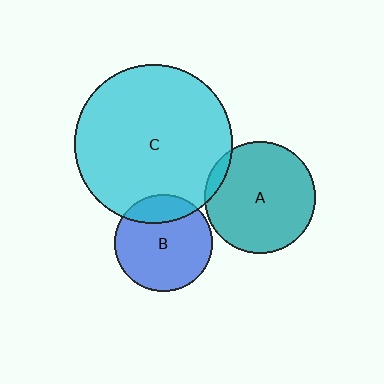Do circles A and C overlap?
Yes.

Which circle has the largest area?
Circle C (cyan).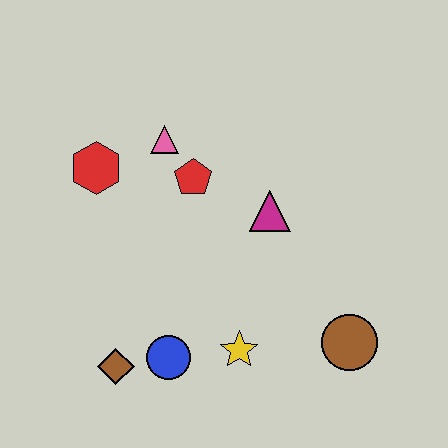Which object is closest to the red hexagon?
The pink triangle is closest to the red hexagon.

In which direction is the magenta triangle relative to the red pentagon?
The magenta triangle is to the right of the red pentagon.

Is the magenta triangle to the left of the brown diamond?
No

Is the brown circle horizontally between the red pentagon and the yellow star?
No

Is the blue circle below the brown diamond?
No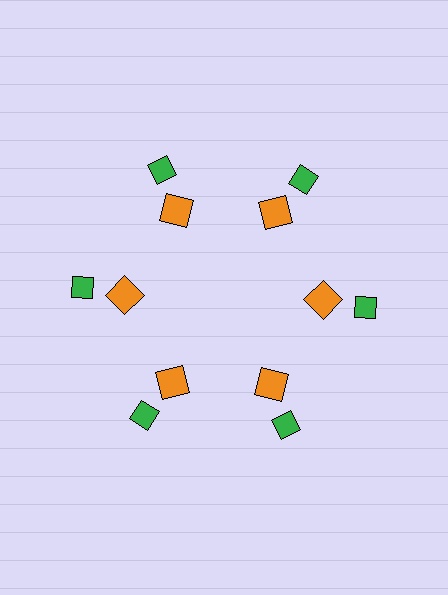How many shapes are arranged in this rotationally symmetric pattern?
There are 12 shapes, arranged in 6 groups of 2.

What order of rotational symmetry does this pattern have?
This pattern has 6-fold rotational symmetry.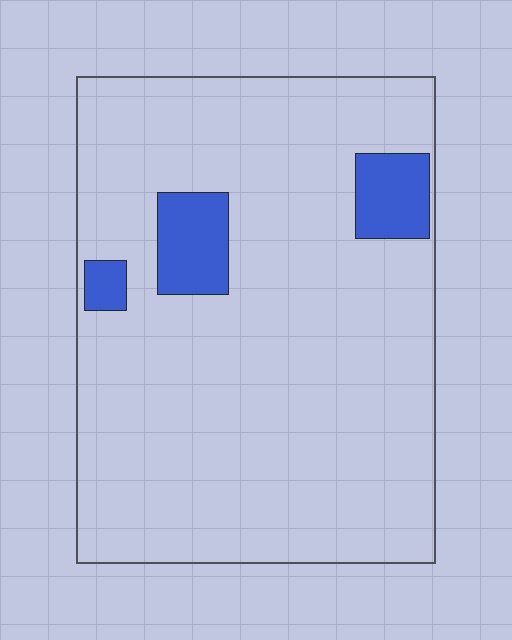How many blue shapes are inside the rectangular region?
3.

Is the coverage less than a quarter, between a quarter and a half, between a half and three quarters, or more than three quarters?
Less than a quarter.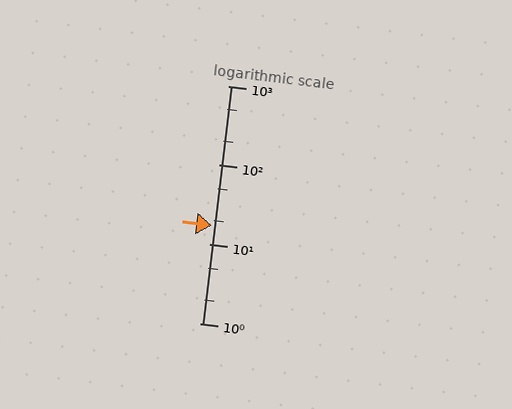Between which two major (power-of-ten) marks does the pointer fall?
The pointer is between 10 and 100.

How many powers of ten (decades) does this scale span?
The scale spans 3 decades, from 1 to 1000.